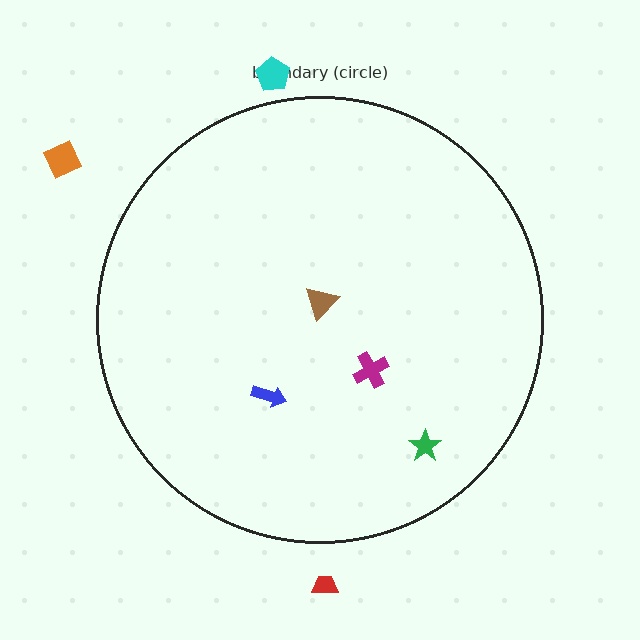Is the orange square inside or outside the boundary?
Outside.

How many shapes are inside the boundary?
4 inside, 3 outside.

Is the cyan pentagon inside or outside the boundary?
Outside.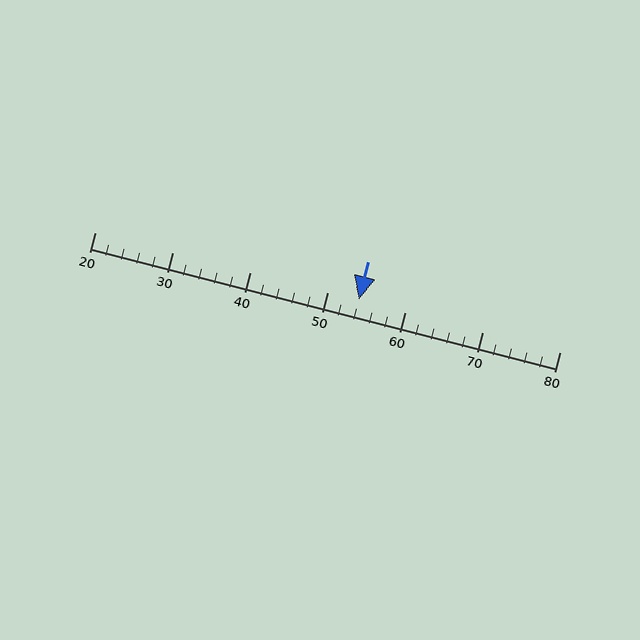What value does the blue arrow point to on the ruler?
The blue arrow points to approximately 54.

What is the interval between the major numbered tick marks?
The major tick marks are spaced 10 units apart.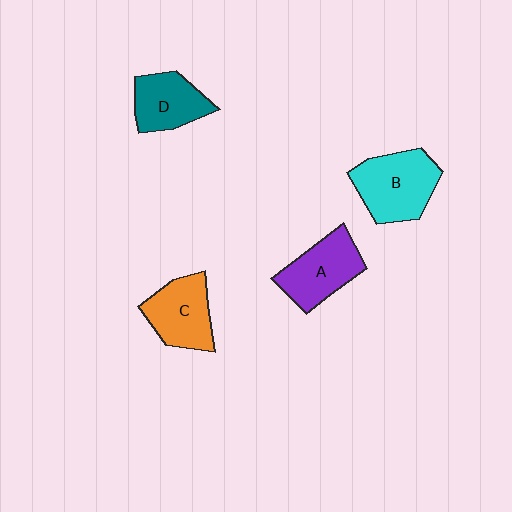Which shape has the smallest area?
Shape D (teal).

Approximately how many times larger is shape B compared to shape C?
Approximately 1.2 times.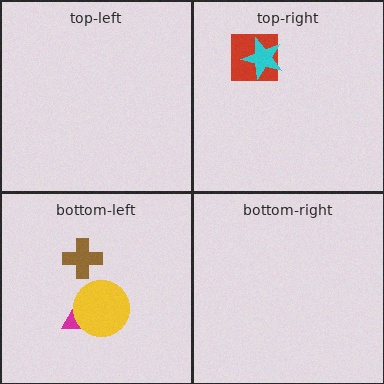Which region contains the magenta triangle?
The bottom-left region.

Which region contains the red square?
The top-right region.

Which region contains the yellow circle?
The bottom-left region.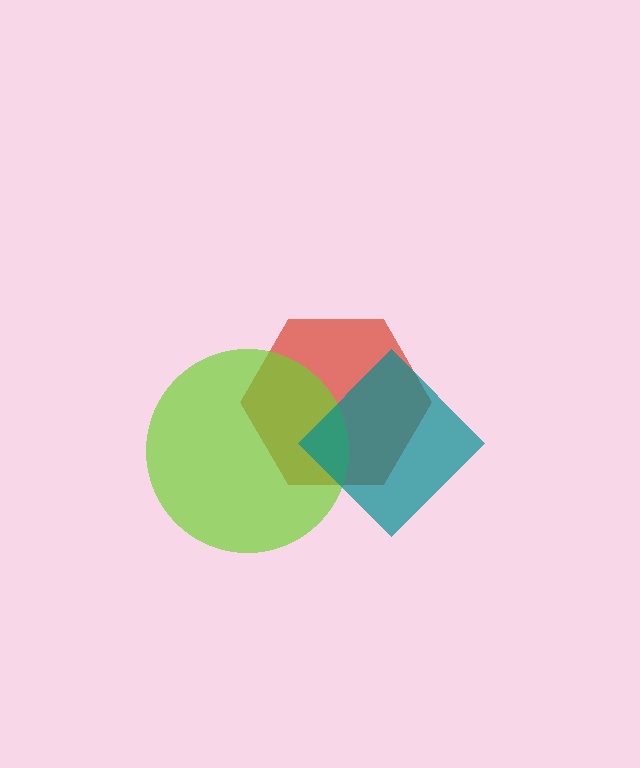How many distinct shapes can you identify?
There are 3 distinct shapes: a red hexagon, a lime circle, a teal diamond.